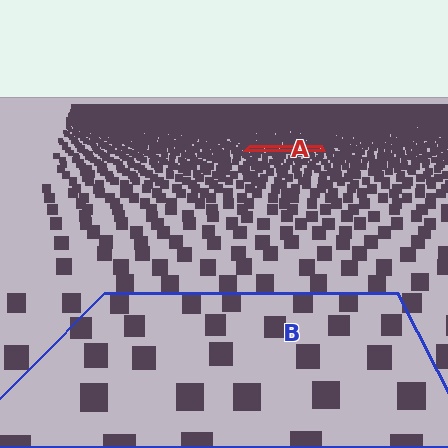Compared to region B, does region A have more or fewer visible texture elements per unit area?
Region A has more texture elements per unit area — they are packed more densely because it is farther away.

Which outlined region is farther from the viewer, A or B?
Region A is farther from the viewer — the texture elements inside it appear smaller and more densely packed.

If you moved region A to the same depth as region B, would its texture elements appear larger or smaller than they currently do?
They would appear larger. At a closer depth, the same texture elements are projected at a bigger on-screen size.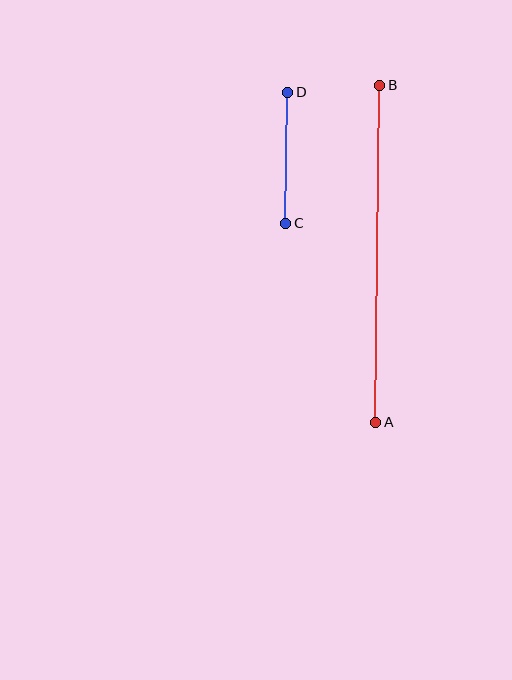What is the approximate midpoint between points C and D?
The midpoint is at approximately (287, 158) pixels.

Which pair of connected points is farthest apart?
Points A and B are farthest apart.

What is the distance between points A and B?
The distance is approximately 337 pixels.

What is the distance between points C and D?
The distance is approximately 131 pixels.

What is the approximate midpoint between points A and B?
The midpoint is at approximately (378, 254) pixels.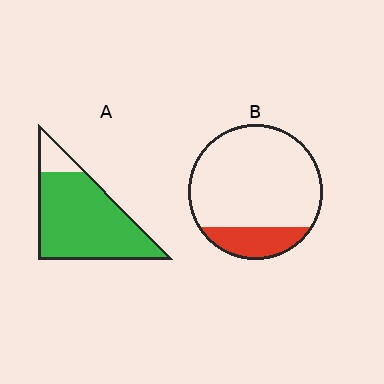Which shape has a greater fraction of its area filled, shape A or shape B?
Shape A.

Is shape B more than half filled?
No.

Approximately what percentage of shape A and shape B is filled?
A is approximately 85% and B is approximately 20%.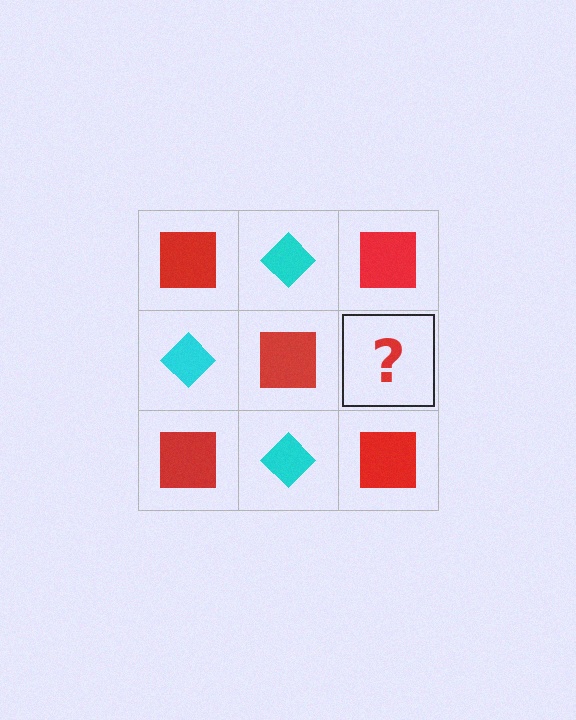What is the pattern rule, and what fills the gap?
The rule is that it alternates red square and cyan diamond in a checkerboard pattern. The gap should be filled with a cyan diamond.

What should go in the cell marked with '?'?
The missing cell should contain a cyan diamond.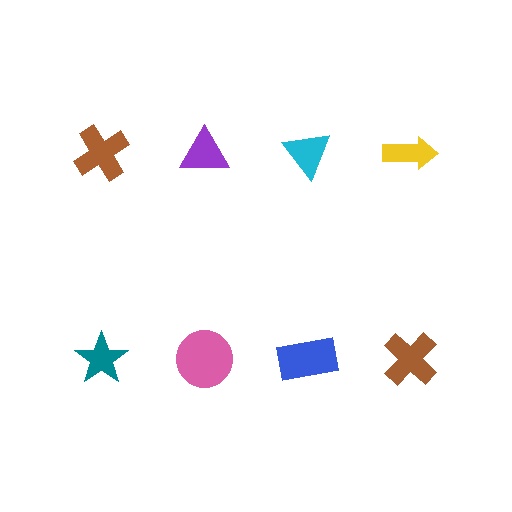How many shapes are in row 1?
4 shapes.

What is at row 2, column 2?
A pink circle.